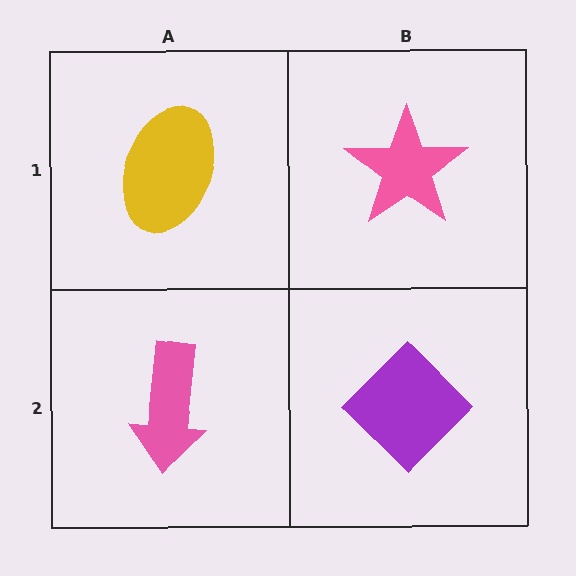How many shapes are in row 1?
2 shapes.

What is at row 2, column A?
A pink arrow.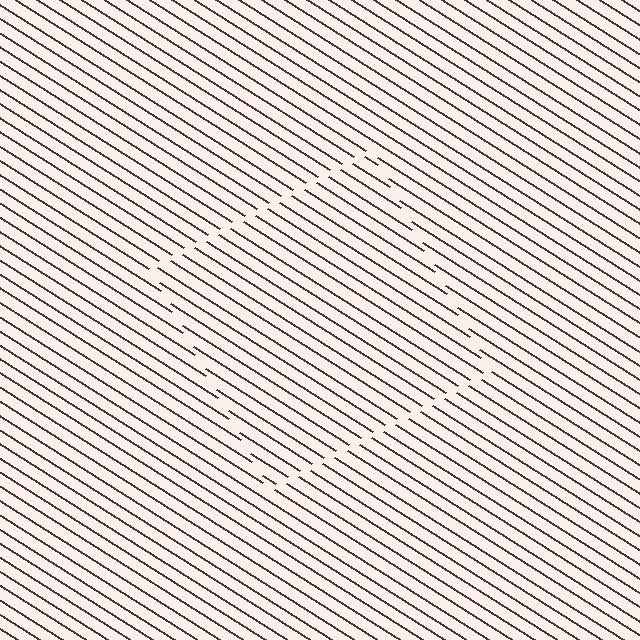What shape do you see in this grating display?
An illusory square. The interior of the shape contains the same grating, shifted by half a period — the contour is defined by the phase discontinuity where line-ends from the inner and outer gratings abut.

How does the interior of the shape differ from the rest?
The interior of the shape contains the same grating, shifted by half a period — the contour is defined by the phase discontinuity where line-ends from the inner and outer gratings abut.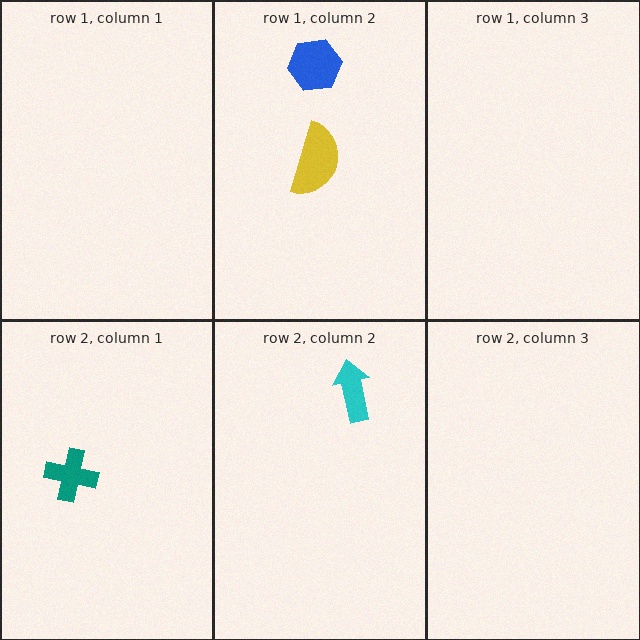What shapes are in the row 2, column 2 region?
The cyan arrow.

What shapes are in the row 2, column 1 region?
The teal cross.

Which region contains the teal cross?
The row 2, column 1 region.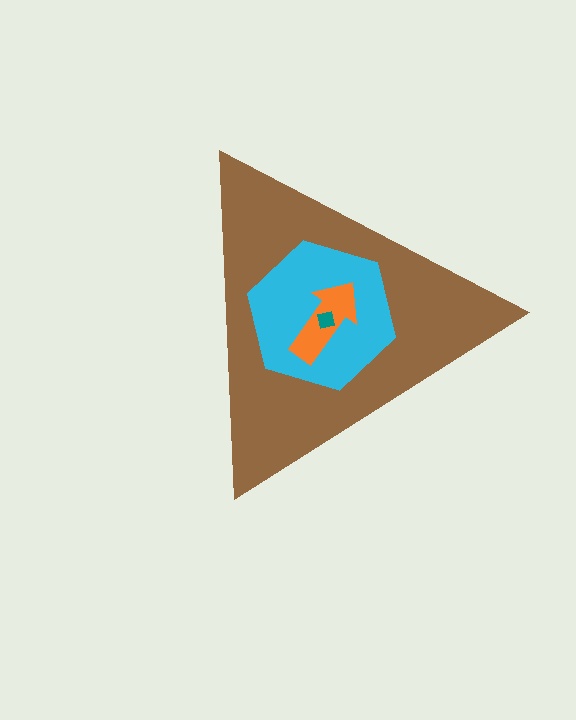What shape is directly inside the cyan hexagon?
The orange arrow.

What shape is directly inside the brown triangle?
The cyan hexagon.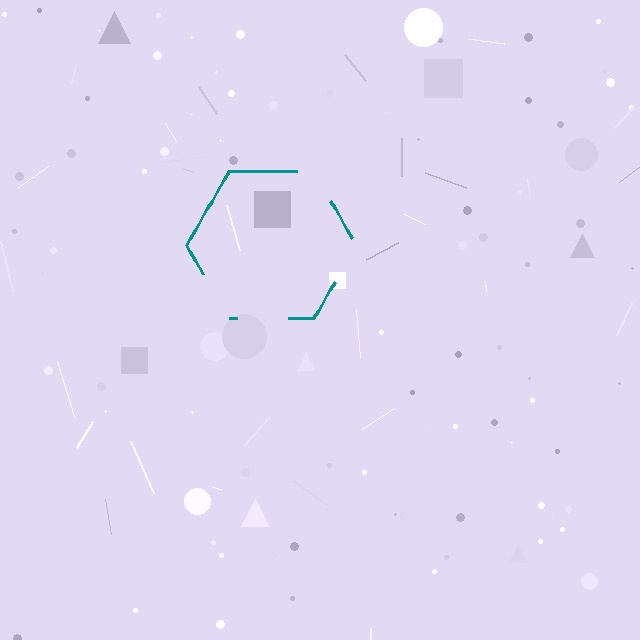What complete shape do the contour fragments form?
The contour fragments form a hexagon.